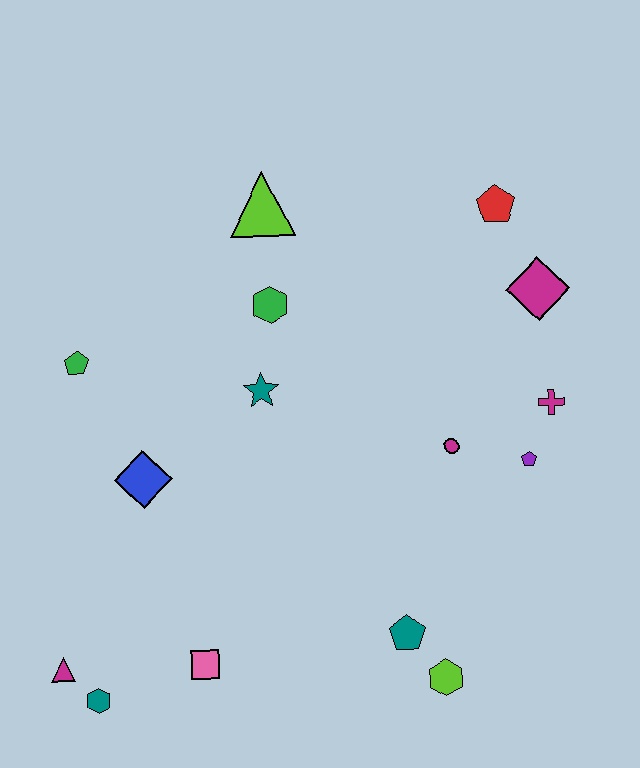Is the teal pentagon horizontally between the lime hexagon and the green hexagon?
Yes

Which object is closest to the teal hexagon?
The magenta triangle is closest to the teal hexagon.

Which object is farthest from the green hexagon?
The teal hexagon is farthest from the green hexagon.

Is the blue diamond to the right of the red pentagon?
No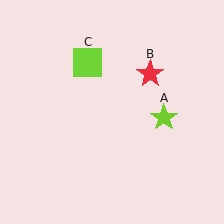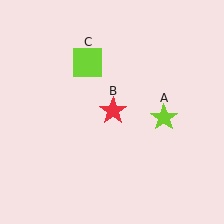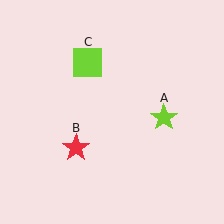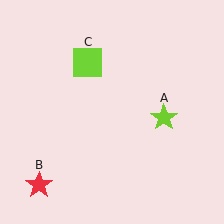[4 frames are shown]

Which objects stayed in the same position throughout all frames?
Lime star (object A) and lime square (object C) remained stationary.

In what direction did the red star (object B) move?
The red star (object B) moved down and to the left.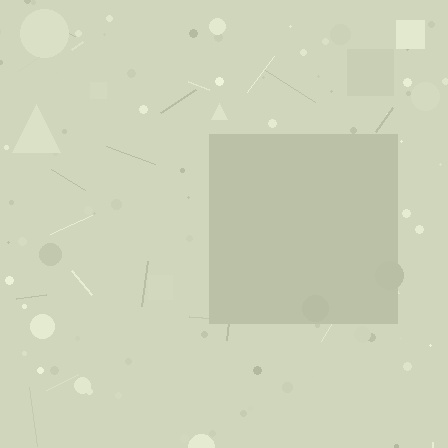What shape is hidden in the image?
A square is hidden in the image.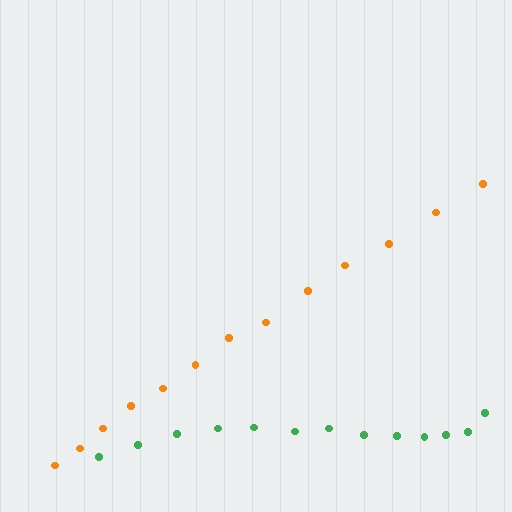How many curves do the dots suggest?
There are 2 distinct paths.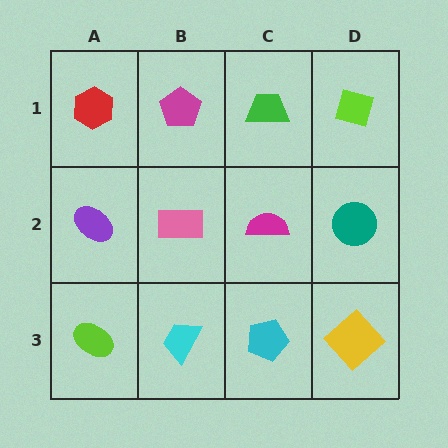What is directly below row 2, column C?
A cyan pentagon.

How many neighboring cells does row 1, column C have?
3.